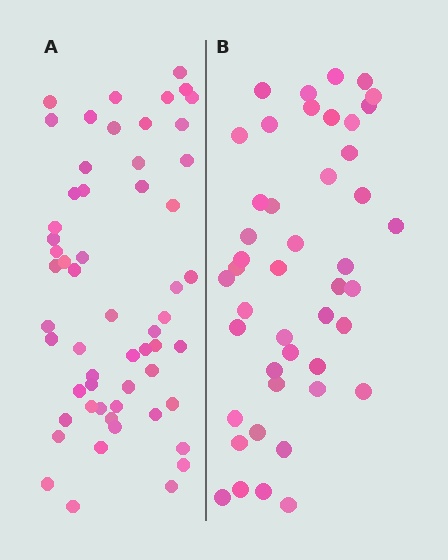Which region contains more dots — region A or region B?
Region A (the left region) has more dots.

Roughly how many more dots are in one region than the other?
Region A has roughly 12 or so more dots than region B.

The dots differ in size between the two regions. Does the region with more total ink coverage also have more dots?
No. Region B has more total ink coverage because its dots are larger, but region A actually contains more individual dots. Total area can be misleading — the number of items is what matters here.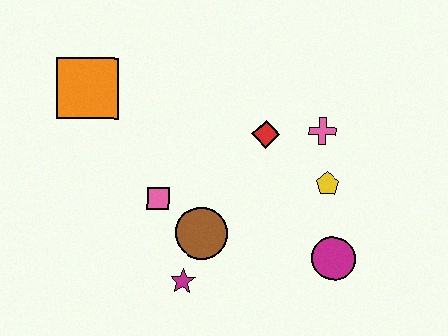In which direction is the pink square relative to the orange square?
The pink square is below the orange square.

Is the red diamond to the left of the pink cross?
Yes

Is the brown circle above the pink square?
No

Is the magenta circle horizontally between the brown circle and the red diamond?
No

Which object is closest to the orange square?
The pink square is closest to the orange square.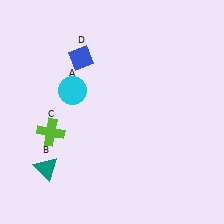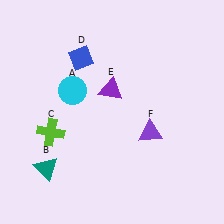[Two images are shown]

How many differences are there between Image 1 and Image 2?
There are 2 differences between the two images.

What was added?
A purple triangle (E), a purple triangle (F) were added in Image 2.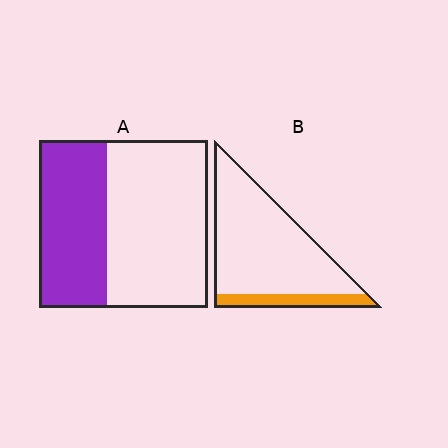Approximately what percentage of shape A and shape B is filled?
A is approximately 40% and B is approximately 15%.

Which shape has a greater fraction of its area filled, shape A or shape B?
Shape A.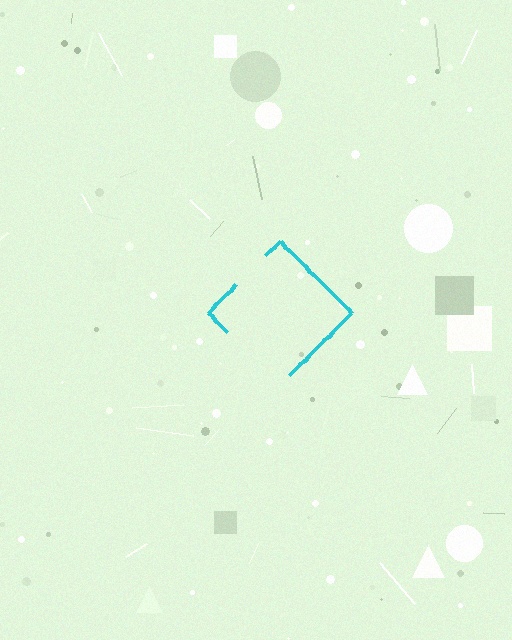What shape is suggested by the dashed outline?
The dashed outline suggests a diamond.